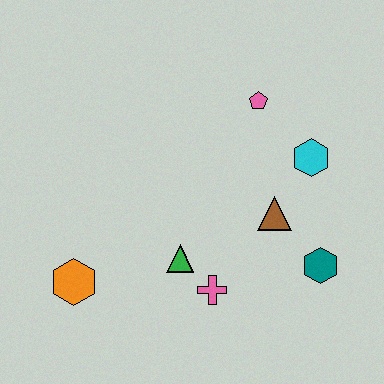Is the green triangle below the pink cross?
No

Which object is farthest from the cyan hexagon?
The orange hexagon is farthest from the cyan hexagon.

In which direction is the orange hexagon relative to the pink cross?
The orange hexagon is to the left of the pink cross.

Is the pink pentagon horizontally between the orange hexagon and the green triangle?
No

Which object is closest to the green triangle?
The pink cross is closest to the green triangle.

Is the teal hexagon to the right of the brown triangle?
Yes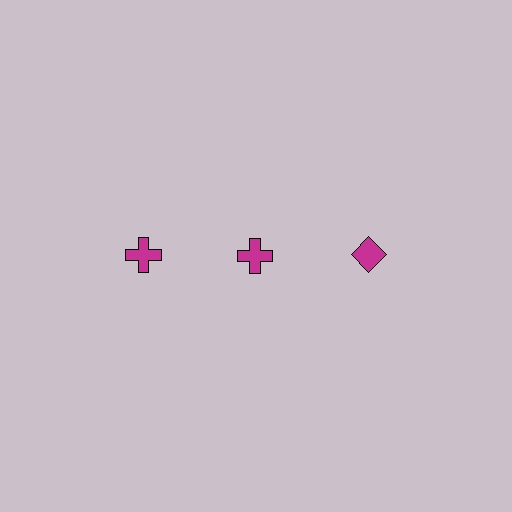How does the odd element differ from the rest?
It has a different shape: diamond instead of cross.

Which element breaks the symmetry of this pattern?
The magenta diamond in the top row, center column breaks the symmetry. All other shapes are magenta crosses.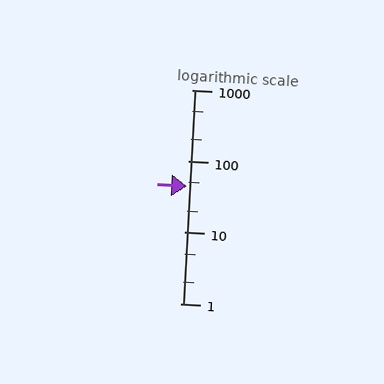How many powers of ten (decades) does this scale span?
The scale spans 3 decades, from 1 to 1000.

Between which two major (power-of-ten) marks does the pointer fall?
The pointer is between 10 and 100.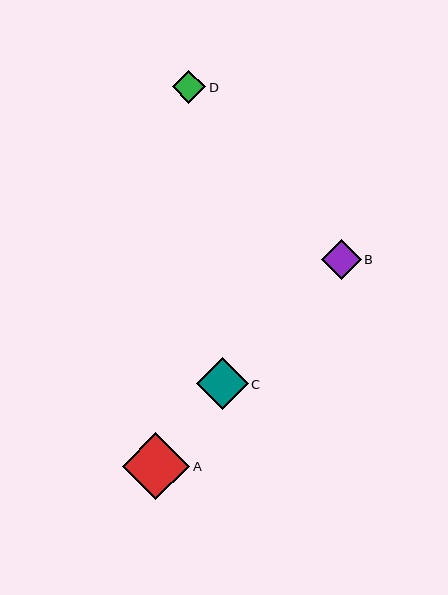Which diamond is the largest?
Diamond A is the largest with a size of approximately 67 pixels.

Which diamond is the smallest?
Diamond D is the smallest with a size of approximately 34 pixels.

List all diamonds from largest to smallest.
From largest to smallest: A, C, B, D.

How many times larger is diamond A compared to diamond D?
Diamond A is approximately 2.0 times the size of diamond D.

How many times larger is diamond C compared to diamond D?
Diamond C is approximately 1.5 times the size of diamond D.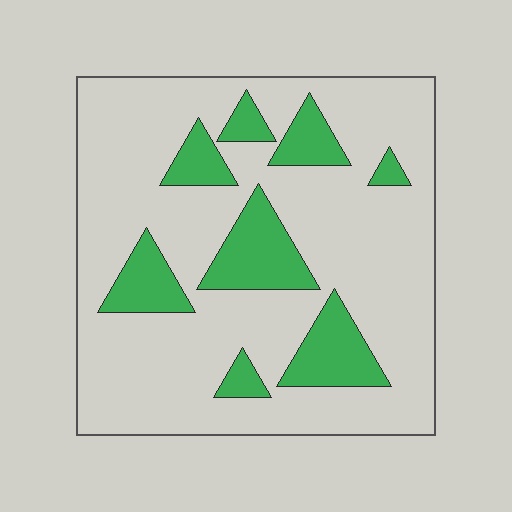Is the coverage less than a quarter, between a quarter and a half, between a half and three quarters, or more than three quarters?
Less than a quarter.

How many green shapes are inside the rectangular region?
8.